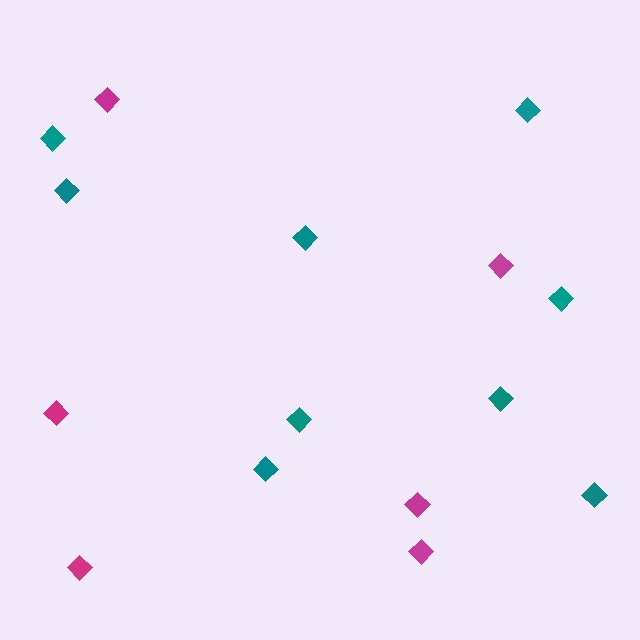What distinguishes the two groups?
There are 2 groups: one group of magenta diamonds (6) and one group of teal diamonds (9).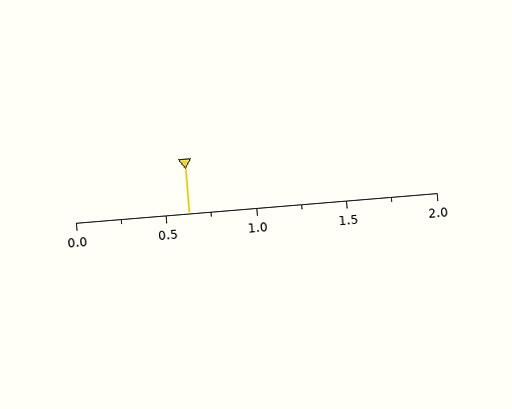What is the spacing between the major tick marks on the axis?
The major ticks are spaced 0.5 apart.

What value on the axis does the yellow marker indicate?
The marker indicates approximately 0.62.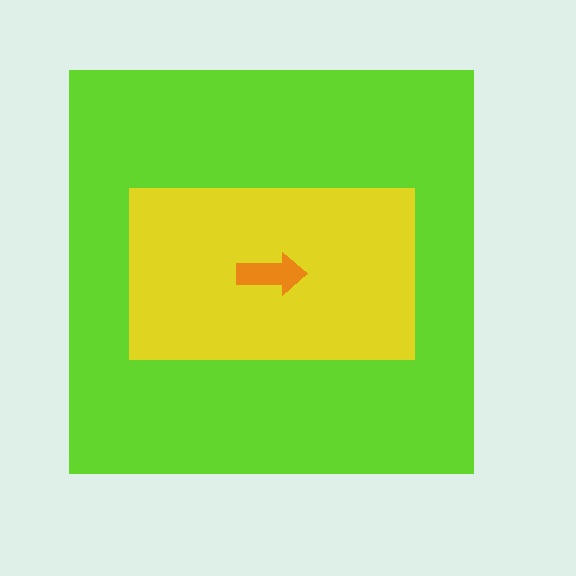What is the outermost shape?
The lime square.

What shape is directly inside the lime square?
The yellow rectangle.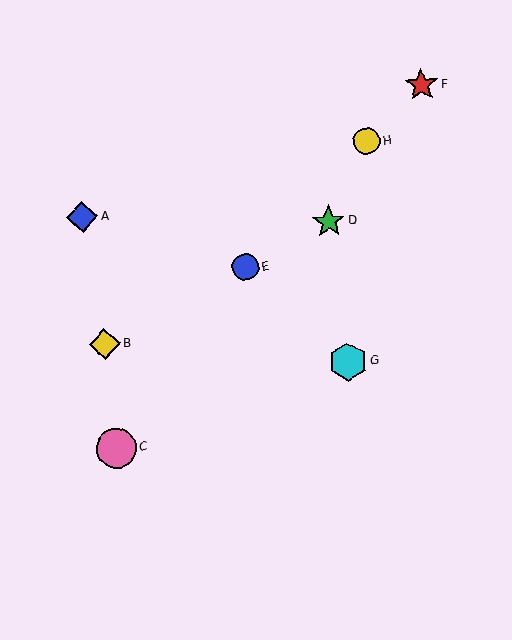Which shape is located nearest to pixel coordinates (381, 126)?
The yellow circle (labeled H) at (367, 141) is nearest to that location.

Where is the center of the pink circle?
The center of the pink circle is at (116, 448).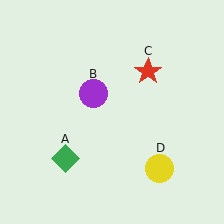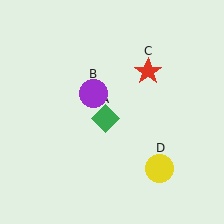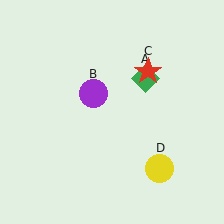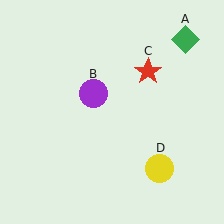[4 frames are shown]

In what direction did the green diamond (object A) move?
The green diamond (object A) moved up and to the right.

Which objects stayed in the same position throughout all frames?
Purple circle (object B) and red star (object C) and yellow circle (object D) remained stationary.